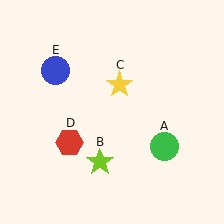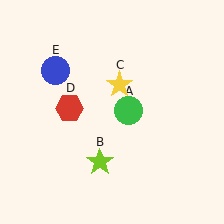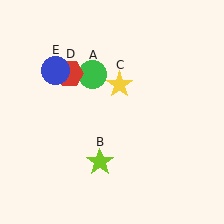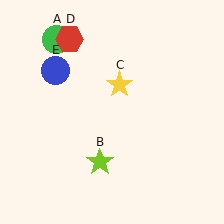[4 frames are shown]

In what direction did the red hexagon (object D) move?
The red hexagon (object D) moved up.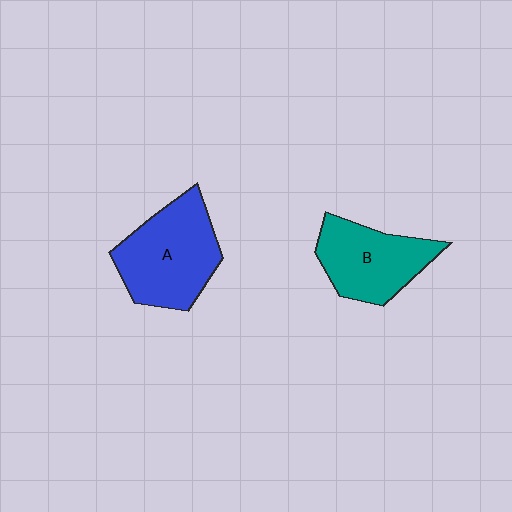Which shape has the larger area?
Shape A (blue).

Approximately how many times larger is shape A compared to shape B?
Approximately 1.2 times.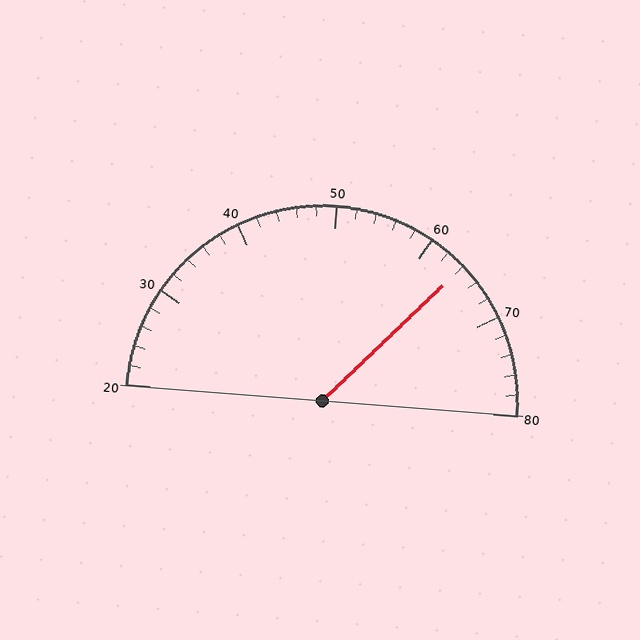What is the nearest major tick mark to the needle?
The nearest major tick mark is 60.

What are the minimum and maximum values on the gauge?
The gauge ranges from 20 to 80.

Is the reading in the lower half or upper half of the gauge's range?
The reading is in the upper half of the range (20 to 80).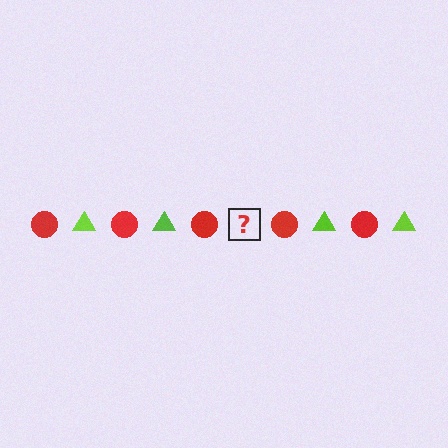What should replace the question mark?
The question mark should be replaced with a lime triangle.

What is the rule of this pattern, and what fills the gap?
The rule is that the pattern alternates between red circle and lime triangle. The gap should be filled with a lime triangle.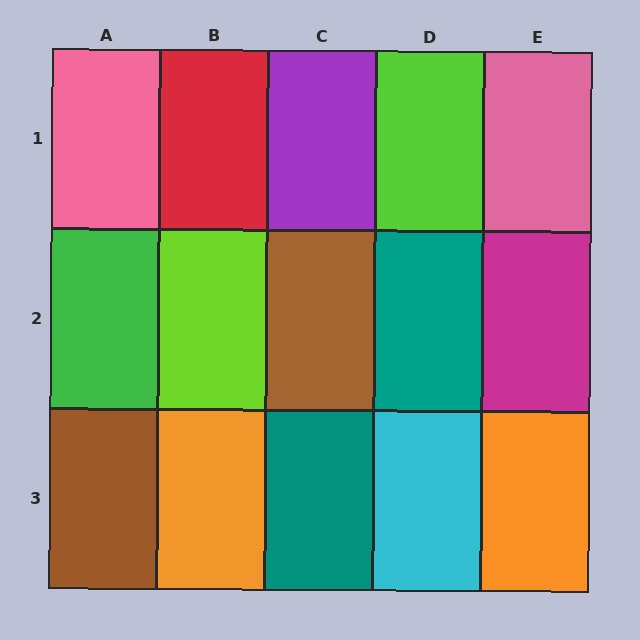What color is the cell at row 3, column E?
Orange.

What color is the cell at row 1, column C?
Purple.